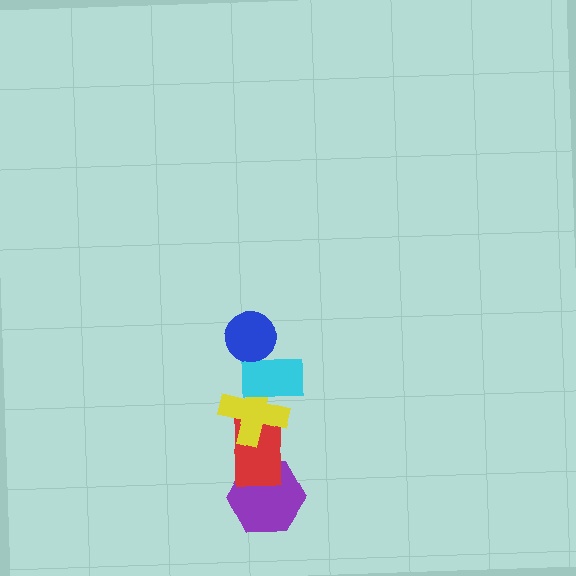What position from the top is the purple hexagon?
The purple hexagon is 5th from the top.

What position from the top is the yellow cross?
The yellow cross is 3rd from the top.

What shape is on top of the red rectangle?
The yellow cross is on top of the red rectangle.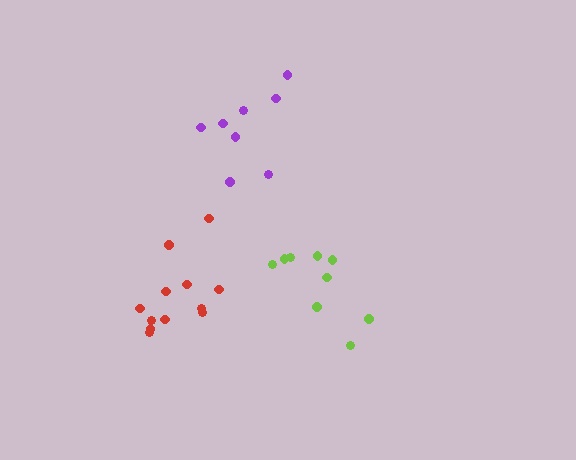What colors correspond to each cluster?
The clusters are colored: red, lime, purple.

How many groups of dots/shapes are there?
There are 3 groups.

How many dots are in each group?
Group 1: 12 dots, Group 2: 9 dots, Group 3: 8 dots (29 total).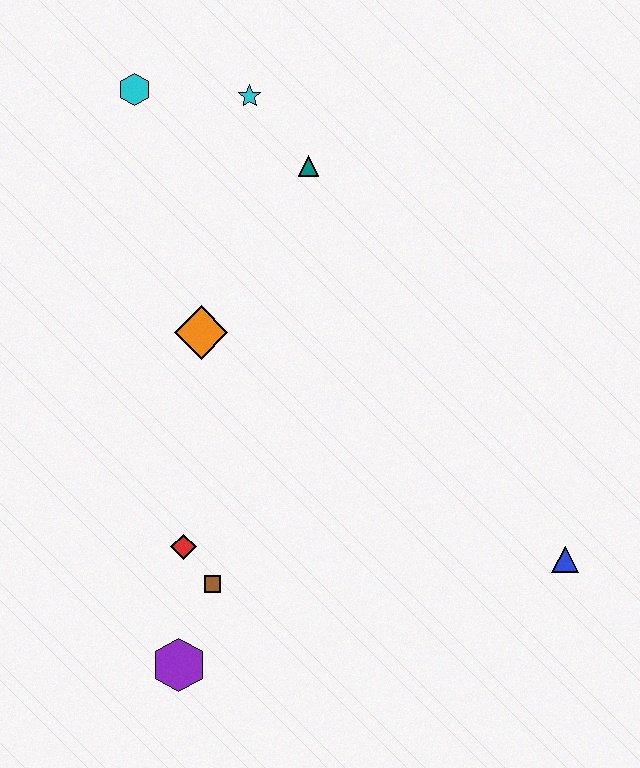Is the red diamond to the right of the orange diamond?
No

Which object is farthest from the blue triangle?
The cyan hexagon is farthest from the blue triangle.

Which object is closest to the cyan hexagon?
The cyan star is closest to the cyan hexagon.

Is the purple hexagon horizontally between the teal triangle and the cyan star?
No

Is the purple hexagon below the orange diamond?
Yes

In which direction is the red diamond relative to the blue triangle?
The red diamond is to the left of the blue triangle.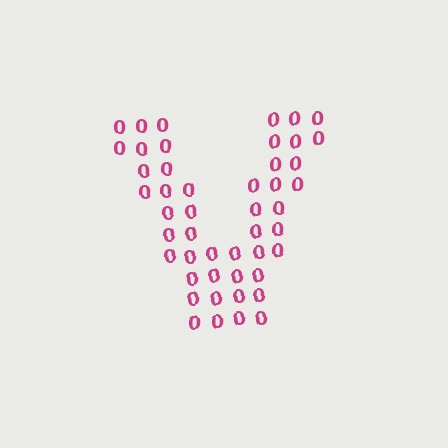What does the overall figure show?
The overall figure shows the letter V.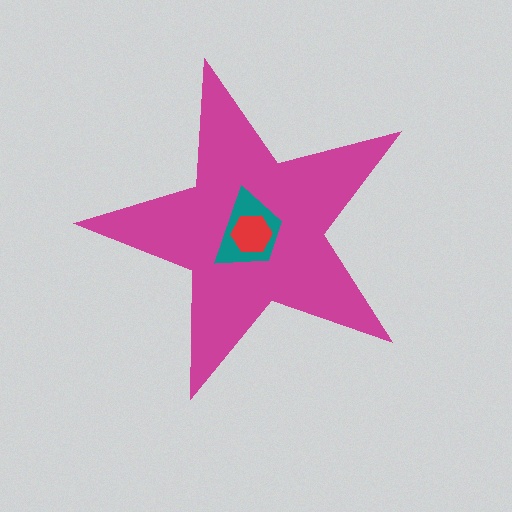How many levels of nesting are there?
3.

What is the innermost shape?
The red hexagon.